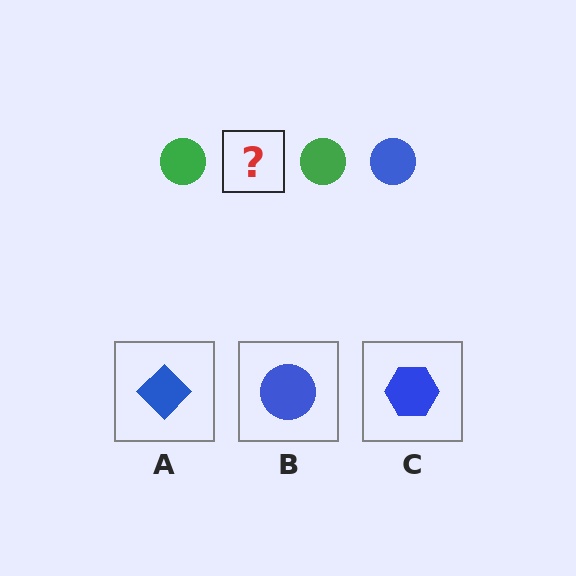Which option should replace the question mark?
Option B.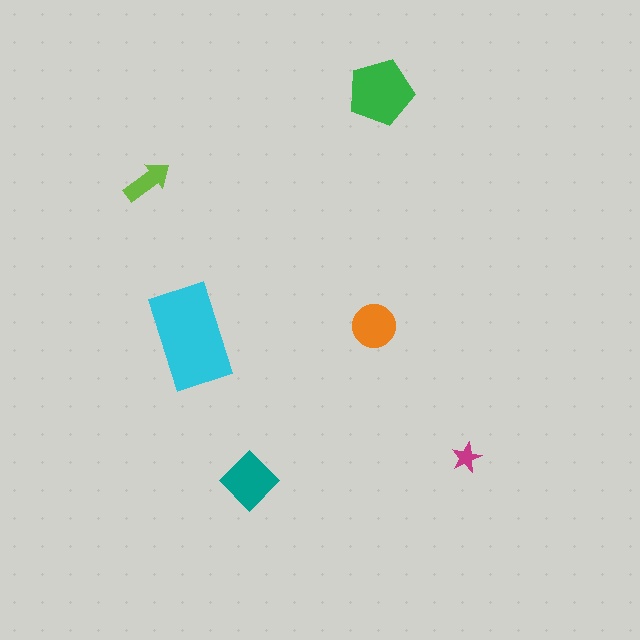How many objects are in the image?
There are 6 objects in the image.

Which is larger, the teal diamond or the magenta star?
The teal diamond.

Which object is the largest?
The cyan rectangle.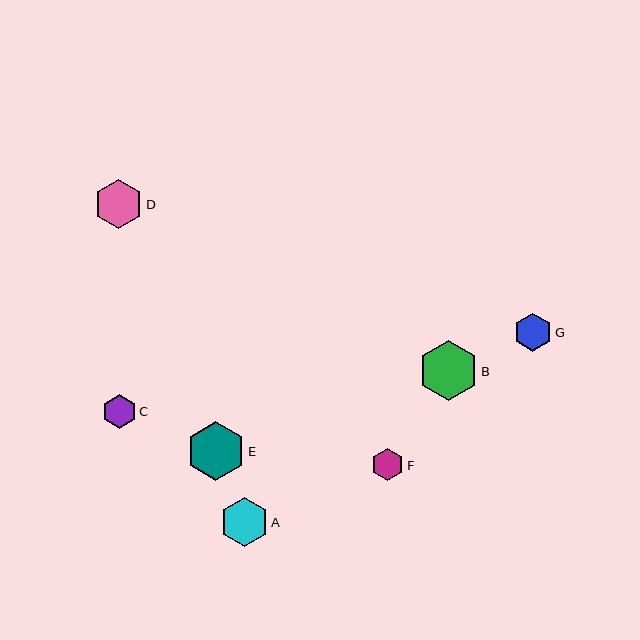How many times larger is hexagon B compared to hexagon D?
Hexagon B is approximately 1.2 times the size of hexagon D.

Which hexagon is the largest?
Hexagon B is the largest with a size of approximately 60 pixels.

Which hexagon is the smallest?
Hexagon F is the smallest with a size of approximately 32 pixels.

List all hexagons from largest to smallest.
From largest to smallest: B, E, D, A, G, C, F.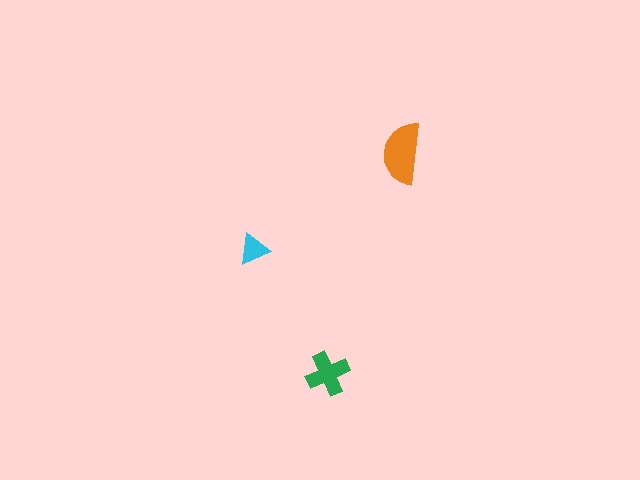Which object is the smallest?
The cyan triangle.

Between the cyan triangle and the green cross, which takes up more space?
The green cross.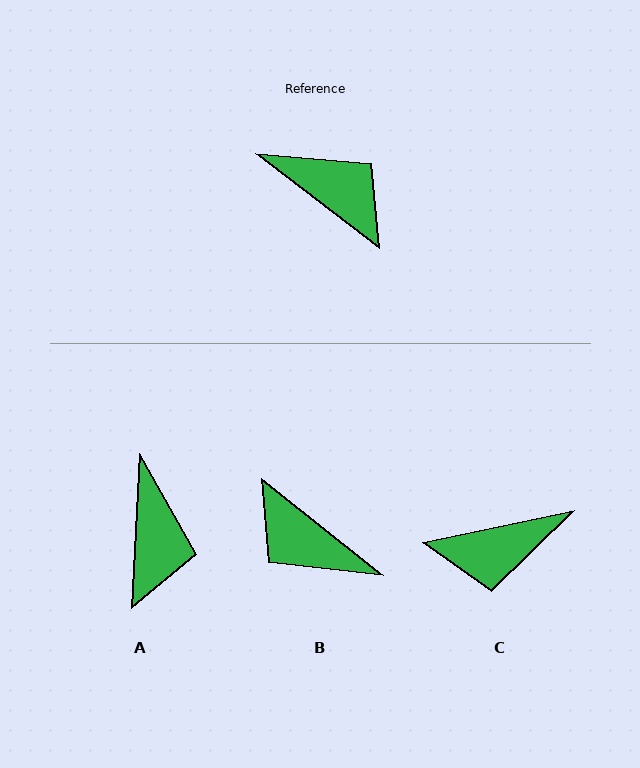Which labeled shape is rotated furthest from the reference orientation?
B, about 179 degrees away.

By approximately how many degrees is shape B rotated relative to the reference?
Approximately 179 degrees counter-clockwise.